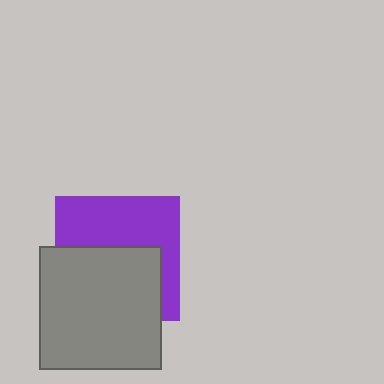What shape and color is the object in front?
The object in front is a gray square.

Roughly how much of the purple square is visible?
About half of it is visible (roughly 48%).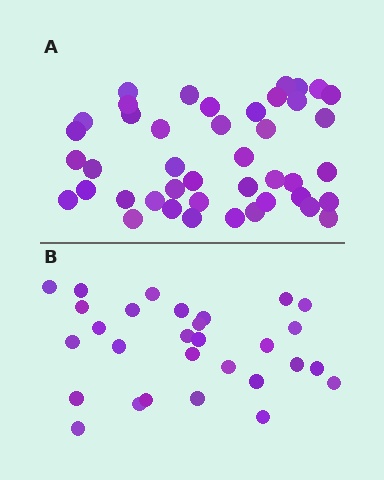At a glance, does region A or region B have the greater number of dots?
Region A (the top region) has more dots.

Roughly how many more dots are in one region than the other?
Region A has approximately 15 more dots than region B.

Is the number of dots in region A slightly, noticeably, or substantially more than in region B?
Region A has substantially more. The ratio is roughly 1.5 to 1.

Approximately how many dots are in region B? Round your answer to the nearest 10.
About 30 dots. (The exact count is 29, which rounds to 30.)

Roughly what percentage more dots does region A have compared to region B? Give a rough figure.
About 50% more.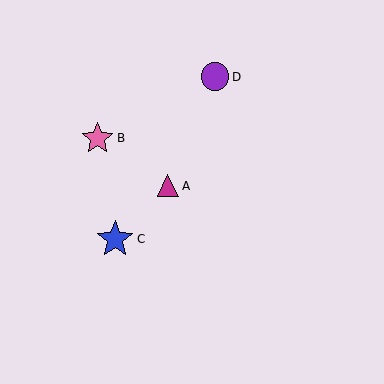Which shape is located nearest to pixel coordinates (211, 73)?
The purple circle (labeled D) at (215, 77) is nearest to that location.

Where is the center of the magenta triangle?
The center of the magenta triangle is at (168, 186).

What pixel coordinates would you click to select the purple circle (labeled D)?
Click at (215, 77) to select the purple circle D.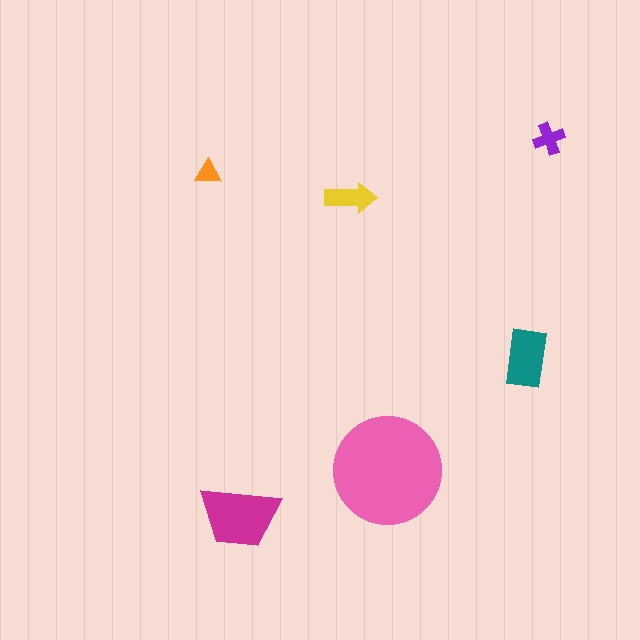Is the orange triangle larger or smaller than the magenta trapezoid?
Smaller.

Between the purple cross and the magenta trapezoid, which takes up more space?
The magenta trapezoid.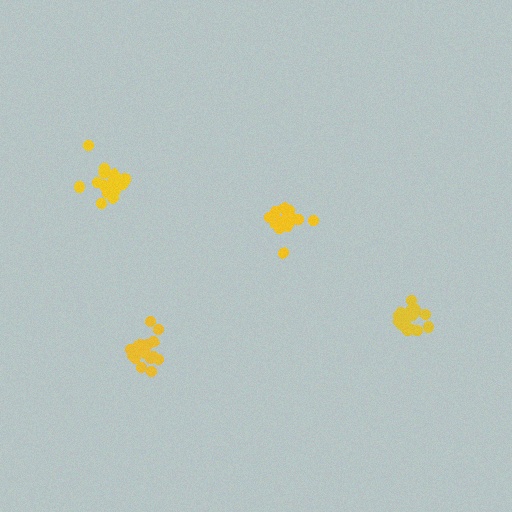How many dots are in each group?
Group 1: 17 dots, Group 2: 18 dots, Group 3: 19 dots, Group 4: 18 dots (72 total).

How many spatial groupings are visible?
There are 4 spatial groupings.